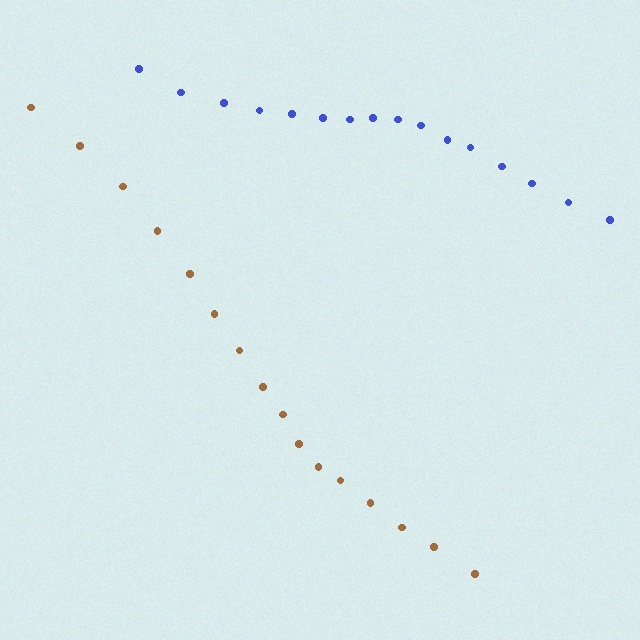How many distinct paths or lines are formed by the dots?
There are 2 distinct paths.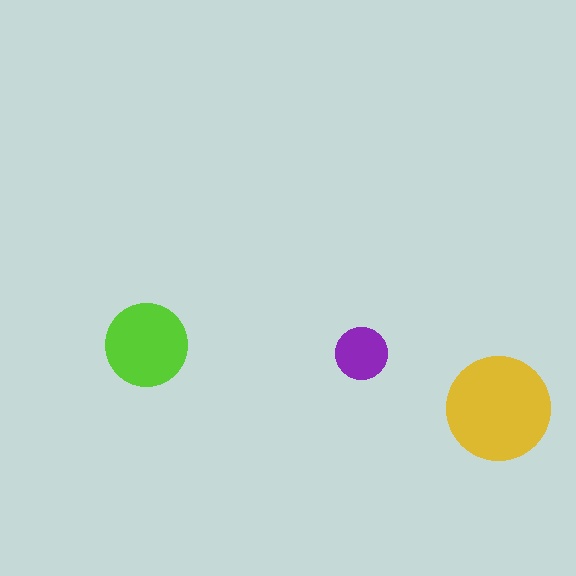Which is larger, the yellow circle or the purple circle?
The yellow one.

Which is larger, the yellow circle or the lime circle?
The yellow one.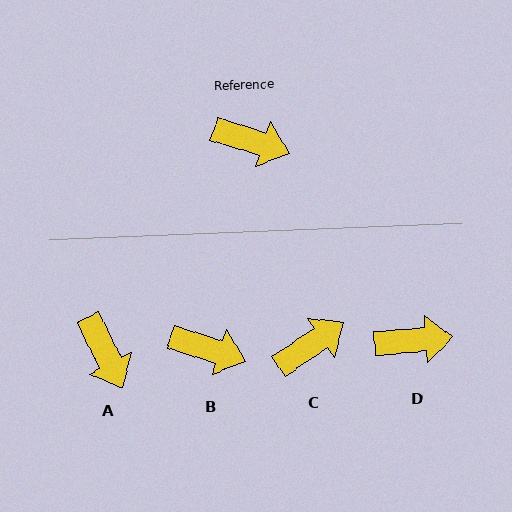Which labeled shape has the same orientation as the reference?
B.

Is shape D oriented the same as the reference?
No, it is off by about 23 degrees.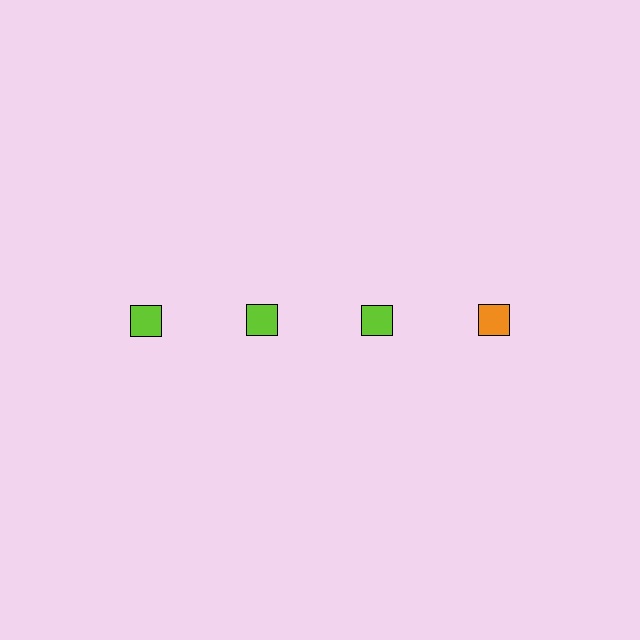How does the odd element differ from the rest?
It has a different color: orange instead of lime.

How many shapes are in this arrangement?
There are 4 shapes arranged in a grid pattern.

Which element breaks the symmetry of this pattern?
The orange square in the top row, second from right column breaks the symmetry. All other shapes are lime squares.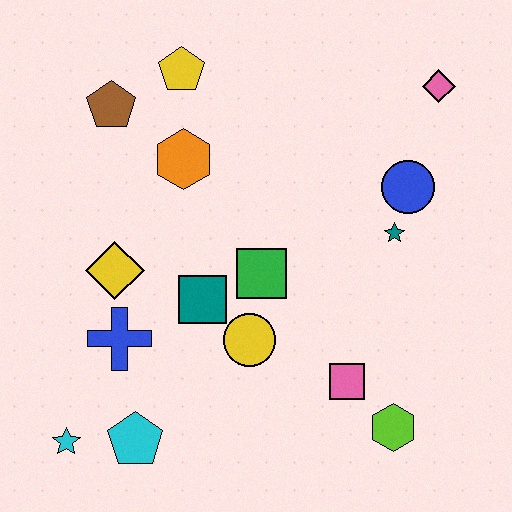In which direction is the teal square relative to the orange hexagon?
The teal square is below the orange hexagon.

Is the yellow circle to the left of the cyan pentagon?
No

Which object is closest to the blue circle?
The teal star is closest to the blue circle.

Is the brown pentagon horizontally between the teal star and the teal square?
No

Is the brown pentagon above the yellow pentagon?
No